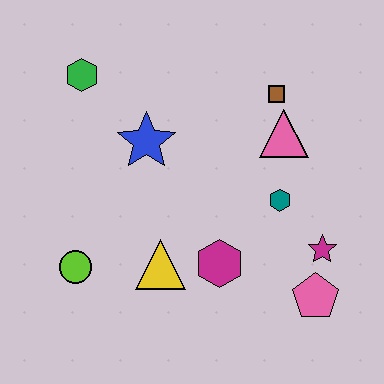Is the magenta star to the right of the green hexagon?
Yes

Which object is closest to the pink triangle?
The brown square is closest to the pink triangle.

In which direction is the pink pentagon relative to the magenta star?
The pink pentagon is below the magenta star.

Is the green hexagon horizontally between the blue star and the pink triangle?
No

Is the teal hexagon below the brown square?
Yes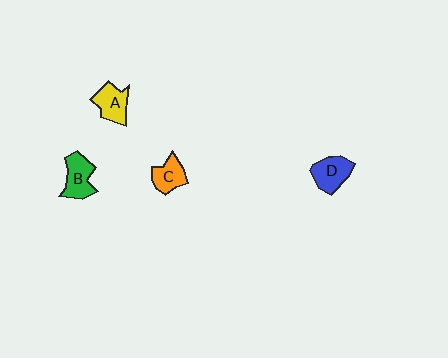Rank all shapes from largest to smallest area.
From largest to smallest: B (green), D (blue), A (yellow), C (orange).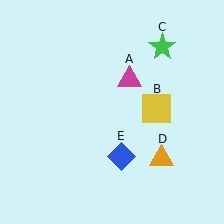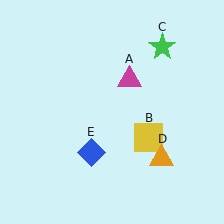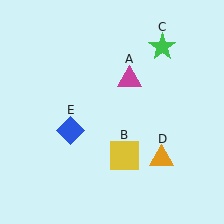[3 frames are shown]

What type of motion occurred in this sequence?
The yellow square (object B), blue diamond (object E) rotated clockwise around the center of the scene.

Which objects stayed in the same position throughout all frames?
Magenta triangle (object A) and green star (object C) and orange triangle (object D) remained stationary.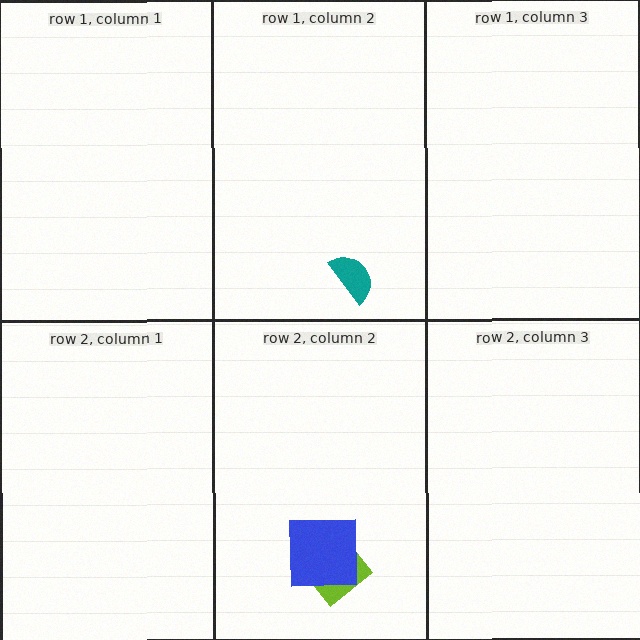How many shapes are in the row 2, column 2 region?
2.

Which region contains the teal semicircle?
The row 1, column 2 region.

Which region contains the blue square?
The row 2, column 2 region.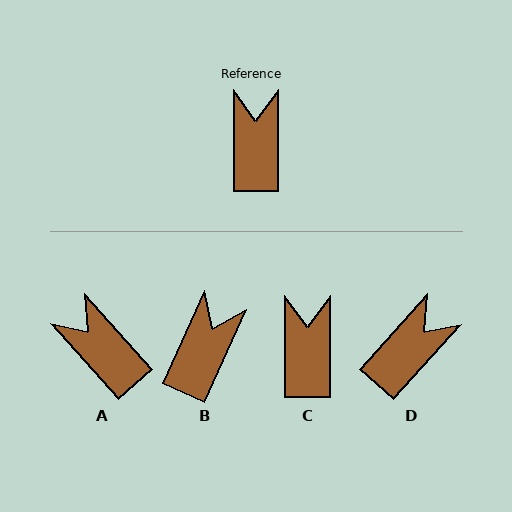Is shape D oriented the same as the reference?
No, it is off by about 42 degrees.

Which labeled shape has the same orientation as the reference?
C.